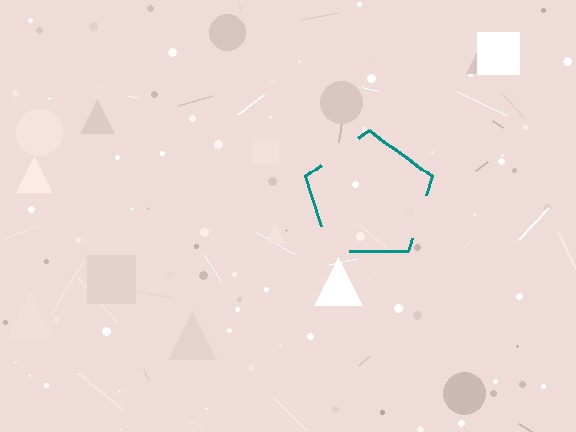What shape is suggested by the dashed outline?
The dashed outline suggests a pentagon.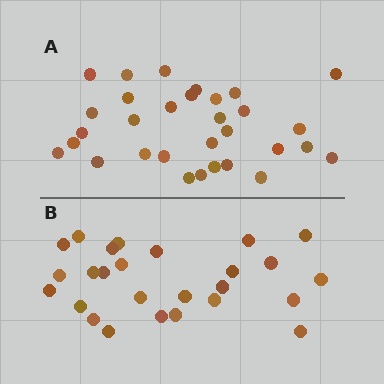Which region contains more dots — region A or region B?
Region A (the top region) has more dots.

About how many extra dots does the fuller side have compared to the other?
Region A has about 5 more dots than region B.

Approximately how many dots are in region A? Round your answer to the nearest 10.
About 30 dots. (The exact count is 31, which rounds to 30.)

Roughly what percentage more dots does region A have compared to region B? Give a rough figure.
About 20% more.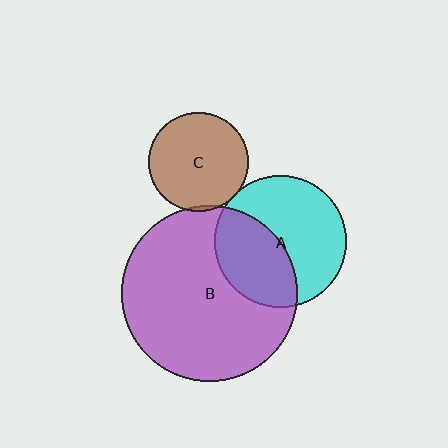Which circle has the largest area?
Circle B (purple).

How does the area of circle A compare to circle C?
Approximately 1.8 times.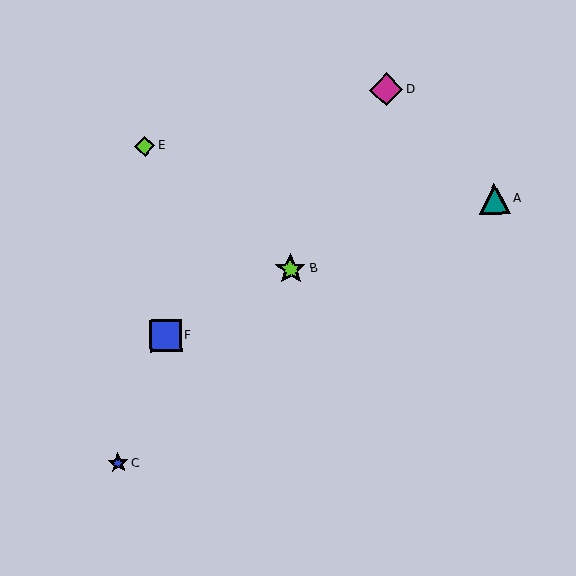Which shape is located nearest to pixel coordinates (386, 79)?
The magenta diamond (labeled D) at (386, 90) is nearest to that location.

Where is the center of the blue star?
The center of the blue star is at (118, 463).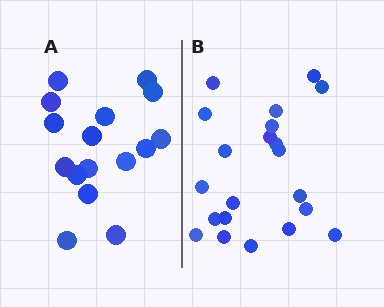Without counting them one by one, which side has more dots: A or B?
Region B (the right region) has more dots.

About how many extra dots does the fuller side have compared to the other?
Region B has about 5 more dots than region A.